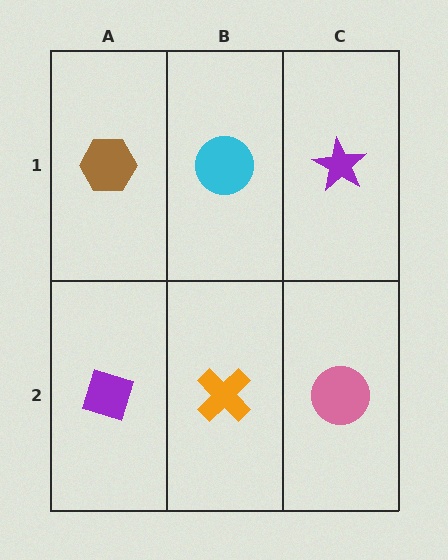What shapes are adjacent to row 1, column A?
A purple diamond (row 2, column A), a cyan circle (row 1, column B).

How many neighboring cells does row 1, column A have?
2.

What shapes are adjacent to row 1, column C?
A pink circle (row 2, column C), a cyan circle (row 1, column B).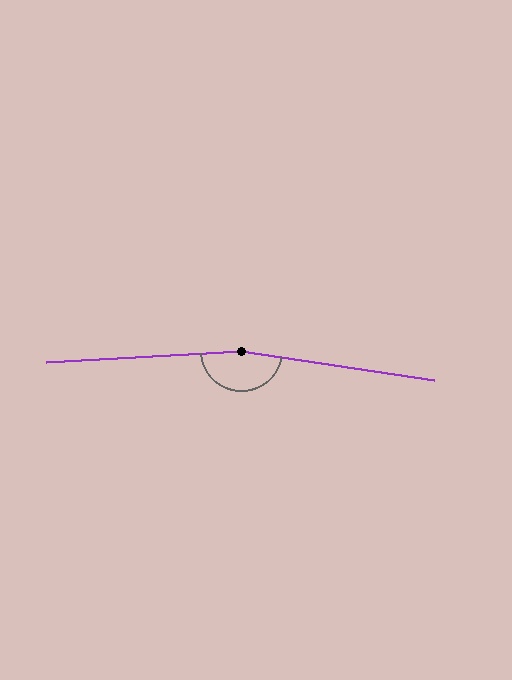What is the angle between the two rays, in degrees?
Approximately 168 degrees.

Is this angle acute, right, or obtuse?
It is obtuse.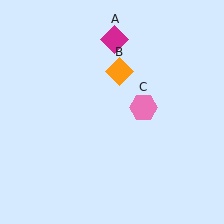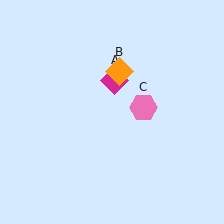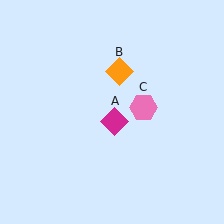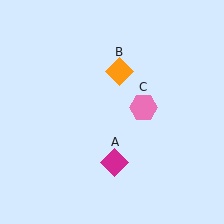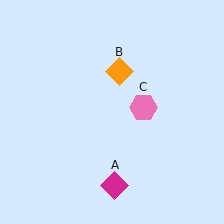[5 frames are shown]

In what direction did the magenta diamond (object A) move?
The magenta diamond (object A) moved down.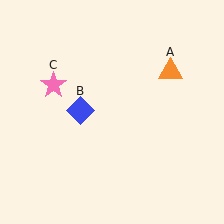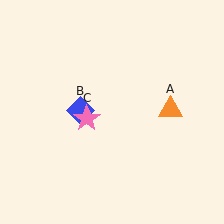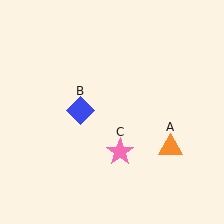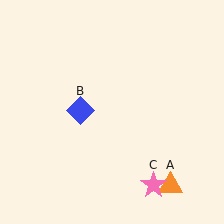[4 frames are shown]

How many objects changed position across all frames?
2 objects changed position: orange triangle (object A), pink star (object C).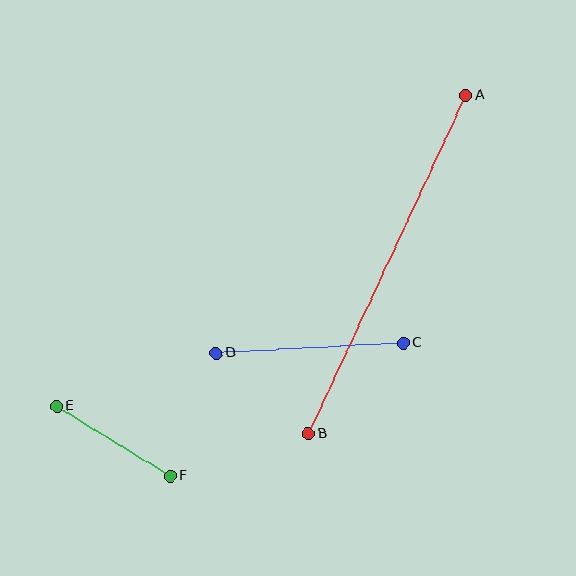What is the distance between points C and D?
The distance is approximately 188 pixels.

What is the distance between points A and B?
The distance is approximately 373 pixels.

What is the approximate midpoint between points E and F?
The midpoint is at approximately (113, 441) pixels.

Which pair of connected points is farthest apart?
Points A and B are farthest apart.